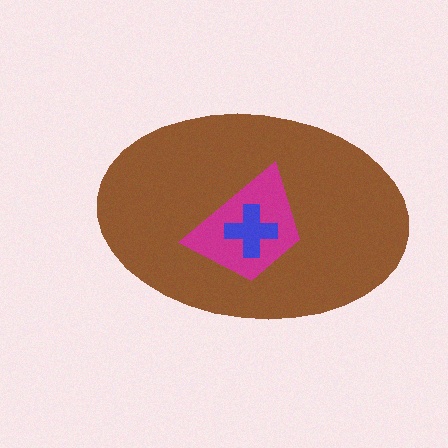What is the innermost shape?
The blue cross.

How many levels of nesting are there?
3.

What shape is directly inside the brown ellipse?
The magenta trapezoid.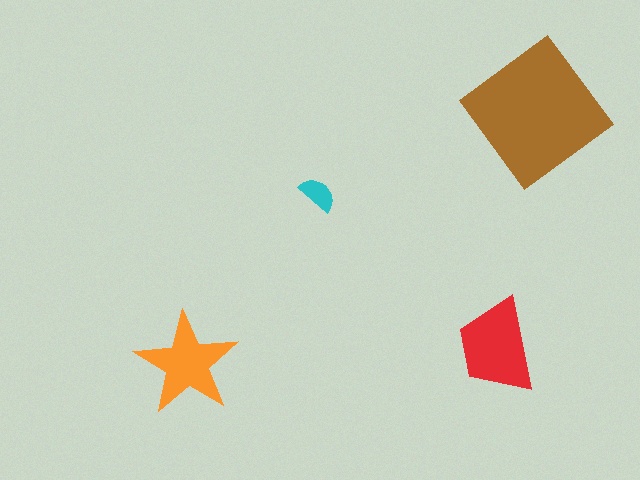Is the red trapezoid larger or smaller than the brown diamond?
Smaller.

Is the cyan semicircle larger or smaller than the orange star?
Smaller.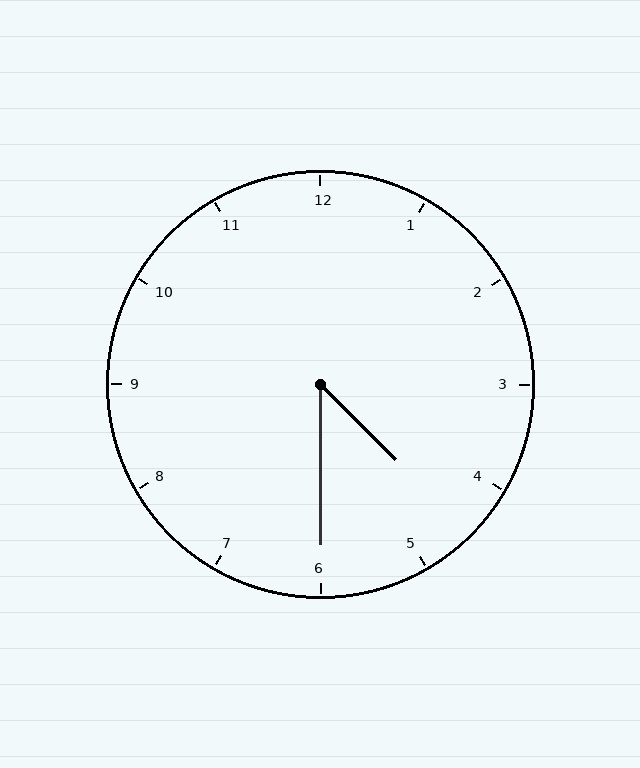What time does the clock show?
4:30.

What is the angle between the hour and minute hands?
Approximately 45 degrees.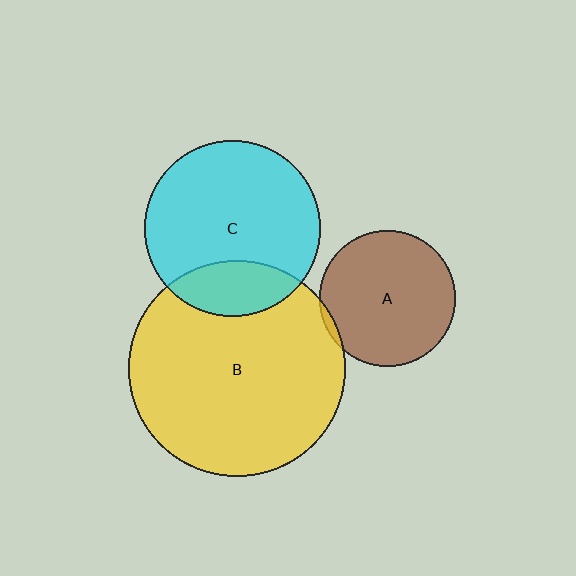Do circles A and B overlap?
Yes.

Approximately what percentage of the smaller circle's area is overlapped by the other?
Approximately 5%.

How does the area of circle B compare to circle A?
Approximately 2.5 times.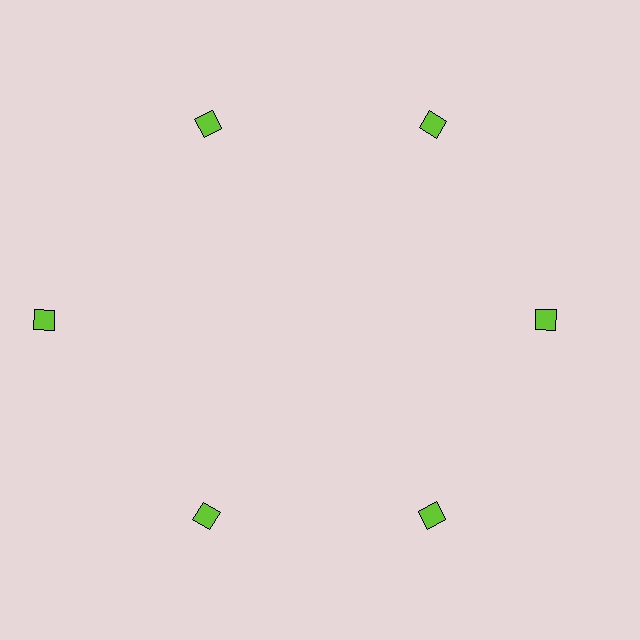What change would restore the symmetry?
The symmetry would be restored by moving it inward, back onto the ring so that all 6 diamonds sit at equal angles and equal distance from the center.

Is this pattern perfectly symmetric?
No. The 6 lime diamonds are arranged in a ring, but one element near the 9 o'clock position is pushed outward from the center, breaking the 6-fold rotational symmetry.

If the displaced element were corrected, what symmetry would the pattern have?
It would have 6-fold rotational symmetry — the pattern would map onto itself every 60 degrees.